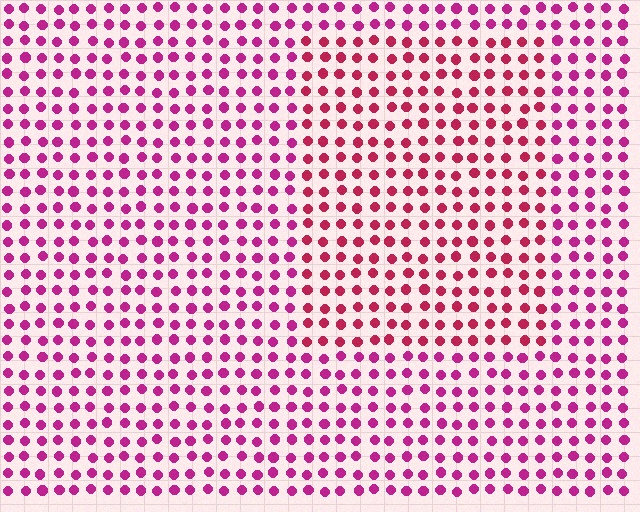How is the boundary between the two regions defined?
The boundary is defined purely by a slight shift in hue (about 23 degrees). Spacing, size, and orientation are identical on both sides.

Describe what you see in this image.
The image is filled with small magenta elements in a uniform arrangement. A rectangle-shaped region is visible where the elements are tinted to a slightly different hue, forming a subtle color boundary.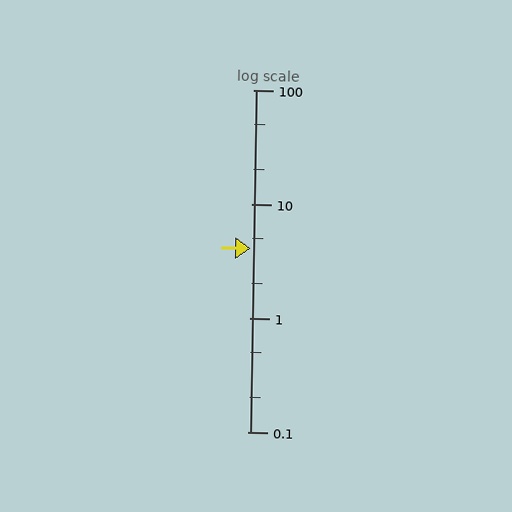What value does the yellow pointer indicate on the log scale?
The pointer indicates approximately 4.1.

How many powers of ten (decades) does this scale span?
The scale spans 3 decades, from 0.1 to 100.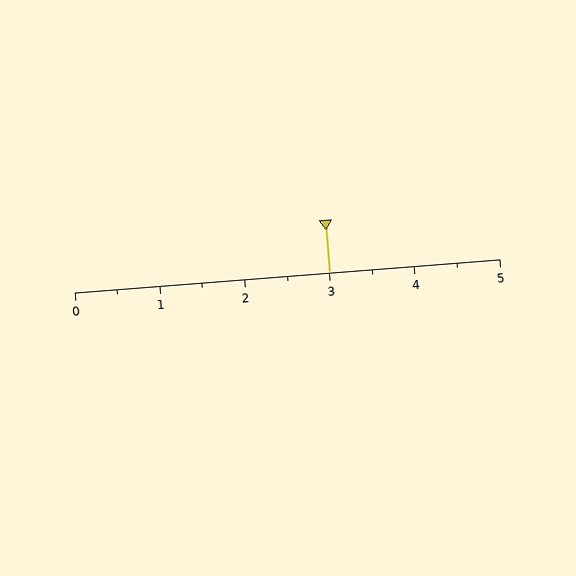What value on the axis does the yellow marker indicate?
The marker indicates approximately 3.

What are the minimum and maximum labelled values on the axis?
The axis runs from 0 to 5.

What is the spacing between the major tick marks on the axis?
The major ticks are spaced 1 apart.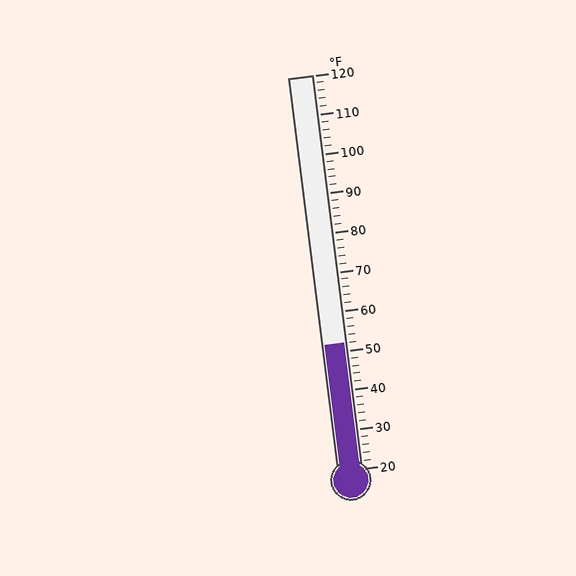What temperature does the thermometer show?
The thermometer shows approximately 52°F.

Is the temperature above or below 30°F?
The temperature is above 30°F.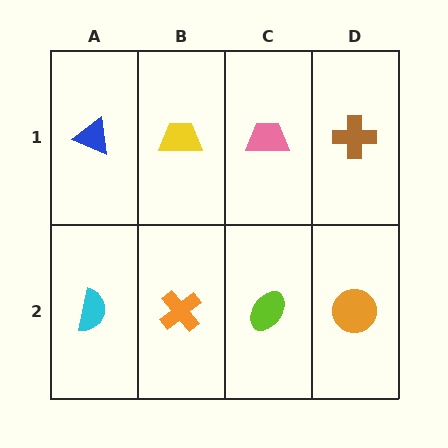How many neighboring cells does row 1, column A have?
2.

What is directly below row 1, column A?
A cyan semicircle.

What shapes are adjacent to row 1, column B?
An orange cross (row 2, column B), a blue triangle (row 1, column A), a pink trapezoid (row 1, column C).